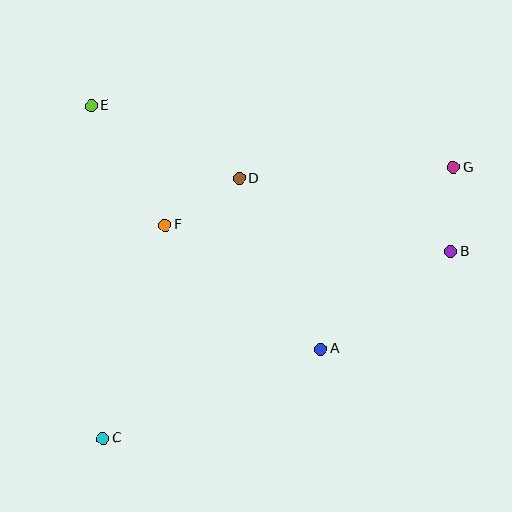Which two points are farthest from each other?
Points C and G are farthest from each other.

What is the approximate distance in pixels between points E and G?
The distance between E and G is approximately 367 pixels.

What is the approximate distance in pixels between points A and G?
The distance between A and G is approximately 225 pixels.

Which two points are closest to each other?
Points B and G are closest to each other.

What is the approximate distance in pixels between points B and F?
The distance between B and F is approximately 287 pixels.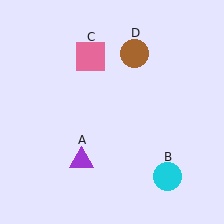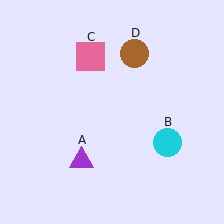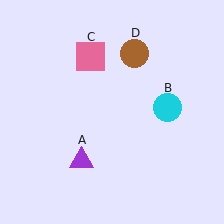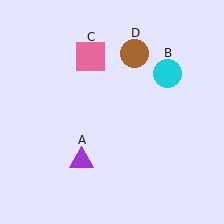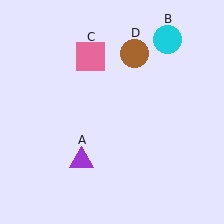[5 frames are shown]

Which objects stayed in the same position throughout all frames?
Purple triangle (object A) and pink square (object C) and brown circle (object D) remained stationary.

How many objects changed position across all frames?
1 object changed position: cyan circle (object B).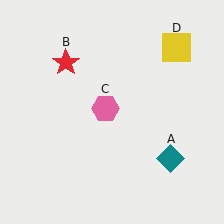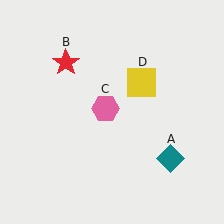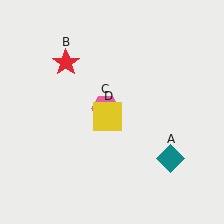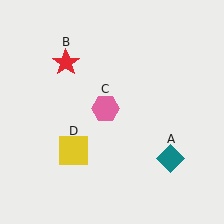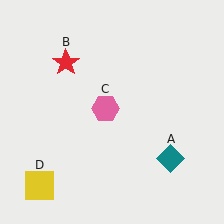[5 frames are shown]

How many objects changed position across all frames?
1 object changed position: yellow square (object D).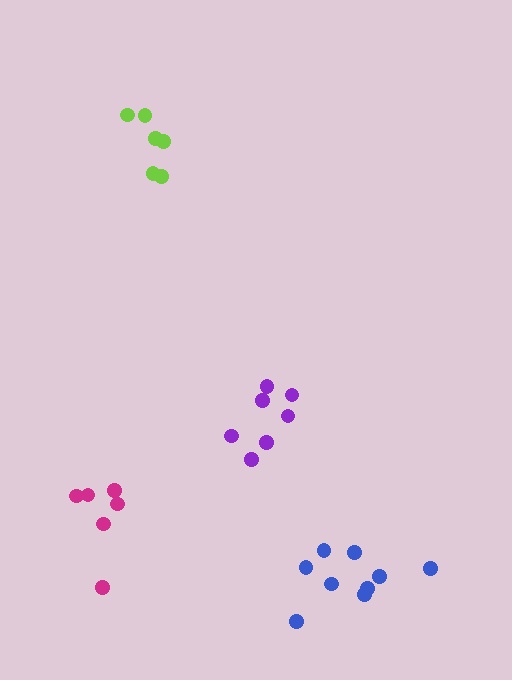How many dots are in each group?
Group 1: 6 dots, Group 2: 9 dots, Group 3: 6 dots, Group 4: 7 dots (28 total).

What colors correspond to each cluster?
The clusters are colored: lime, blue, magenta, purple.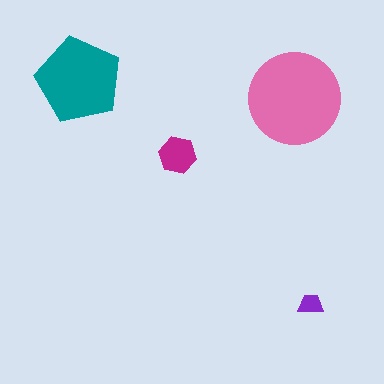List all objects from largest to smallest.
The pink circle, the teal pentagon, the magenta hexagon, the purple trapezoid.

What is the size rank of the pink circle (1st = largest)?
1st.